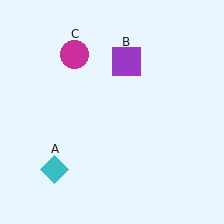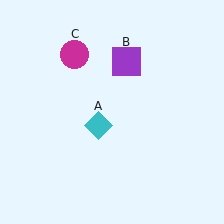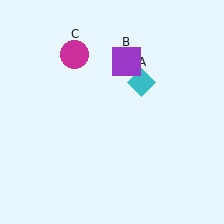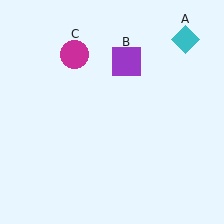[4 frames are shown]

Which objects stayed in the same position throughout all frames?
Purple square (object B) and magenta circle (object C) remained stationary.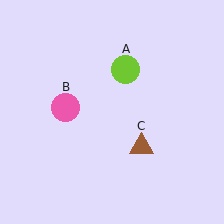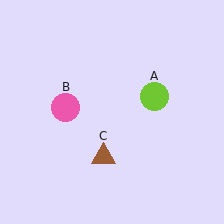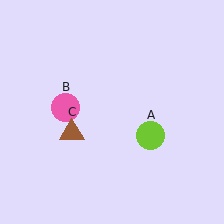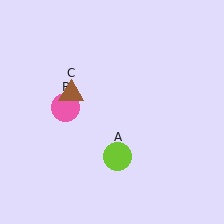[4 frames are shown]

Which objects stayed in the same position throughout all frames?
Pink circle (object B) remained stationary.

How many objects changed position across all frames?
2 objects changed position: lime circle (object A), brown triangle (object C).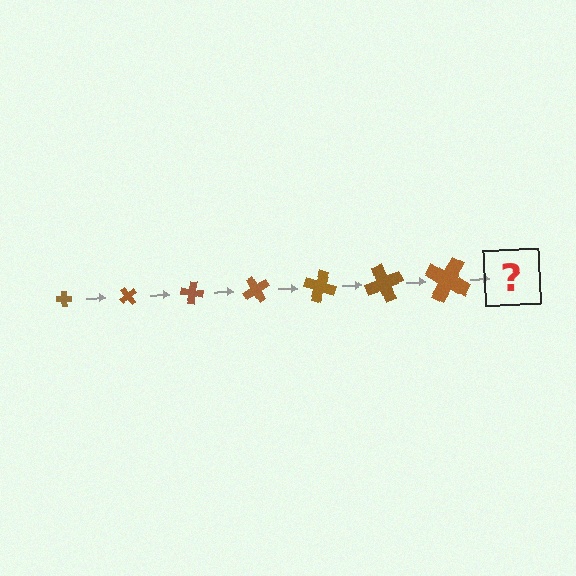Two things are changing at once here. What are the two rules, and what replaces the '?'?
The two rules are that the cross grows larger each step and it rotates 50 degrees each step. The '?' should be a cross, larger than the previous one and rotated 350 degrees from the start.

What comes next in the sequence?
The next element should be a cross, larger than the previous one and rotated 350 degrees from the start.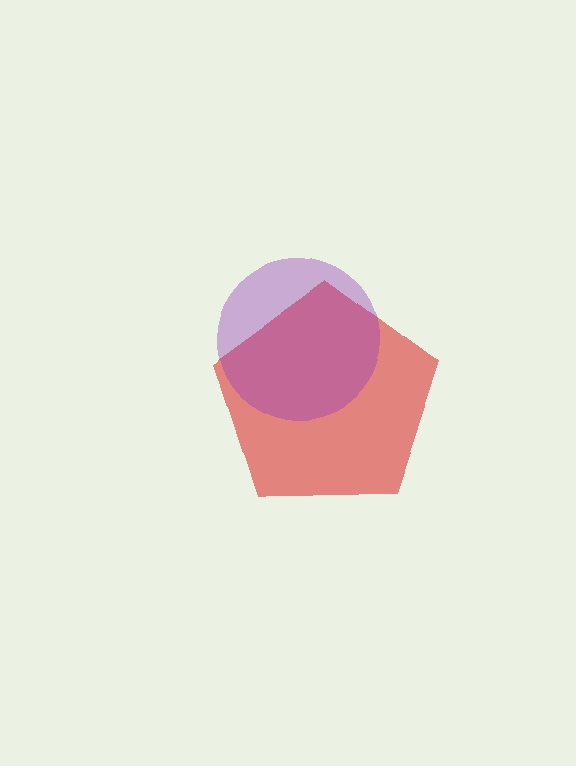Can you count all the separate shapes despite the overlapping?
Yes, there are 2 separate shapes.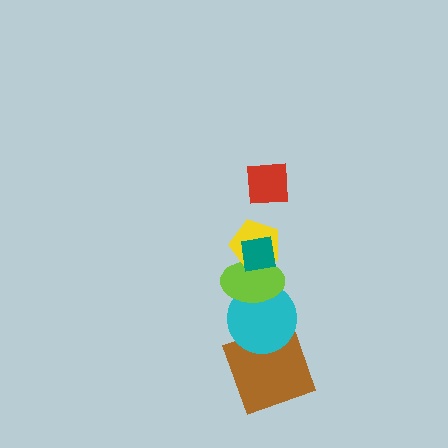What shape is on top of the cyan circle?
The lime ellipse is on top of the cyan circle.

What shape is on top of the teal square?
The red square is on top of the teal square.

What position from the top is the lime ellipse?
The lime ellipse is 4th from the top.